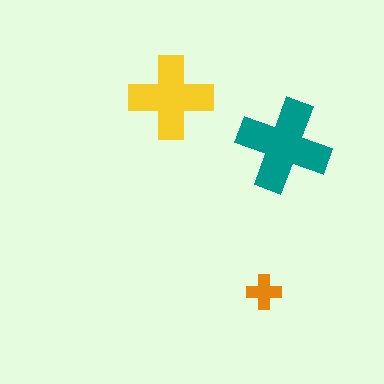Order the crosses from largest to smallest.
the teal one, the yellow one, the orange one.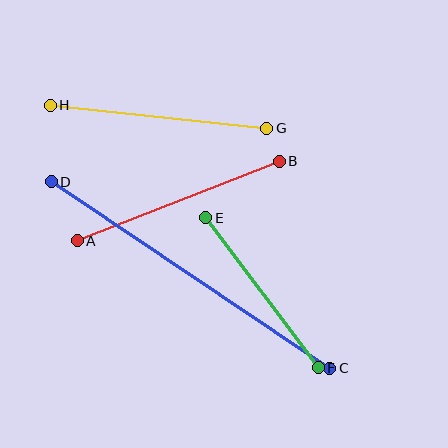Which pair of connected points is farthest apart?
Points C and D are farthest apart.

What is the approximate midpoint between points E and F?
The midpoint is at approximately (262, 293) pixels.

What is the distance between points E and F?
The distance is approximately 188 pixels.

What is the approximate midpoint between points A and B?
The midpoint is at approximately (178, 201) pixels.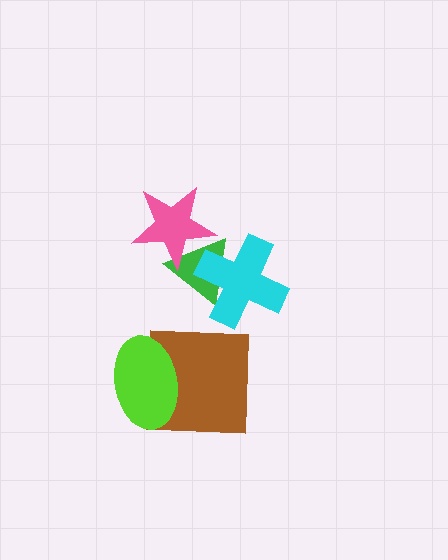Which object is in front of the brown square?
The lime ellipse is in front of the brown square.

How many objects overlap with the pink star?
1 object overlaps with the pink star.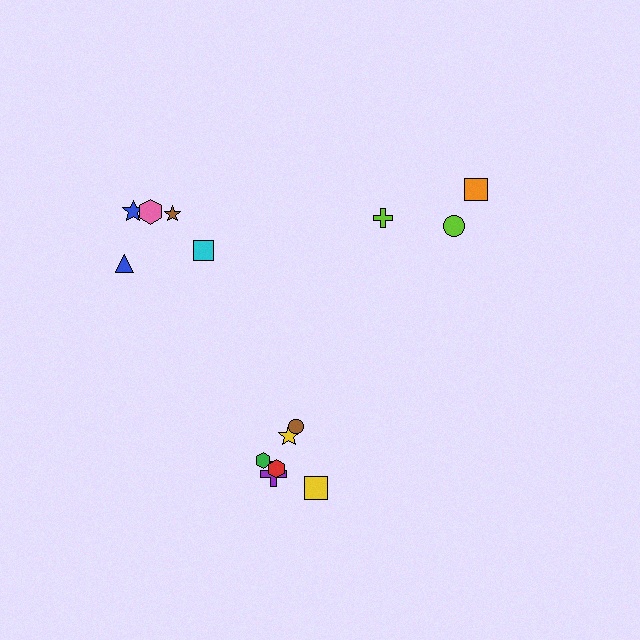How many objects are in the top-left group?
There are 5 objects.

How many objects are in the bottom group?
There are 6 objects.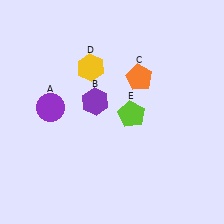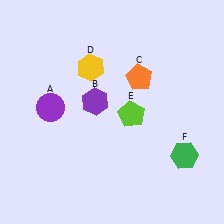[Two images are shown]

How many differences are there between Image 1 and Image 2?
There is 1 difference between the two images.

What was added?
A green hexagon (F) was added in Image 2.